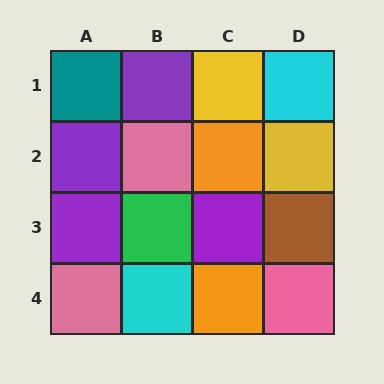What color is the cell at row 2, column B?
Pink.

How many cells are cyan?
2 cells are cyan.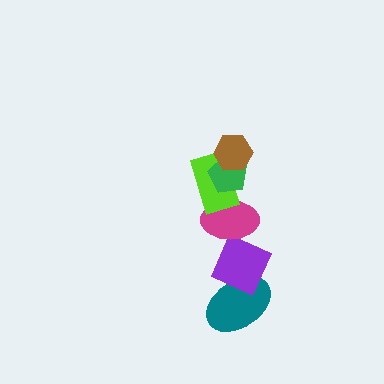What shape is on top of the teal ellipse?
The purple diamond is on top of the teal ellipse.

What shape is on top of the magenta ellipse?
The lime rectangle is on top of the magenta ellipse.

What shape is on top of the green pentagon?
The brown hexagon is on top of the green pentagon.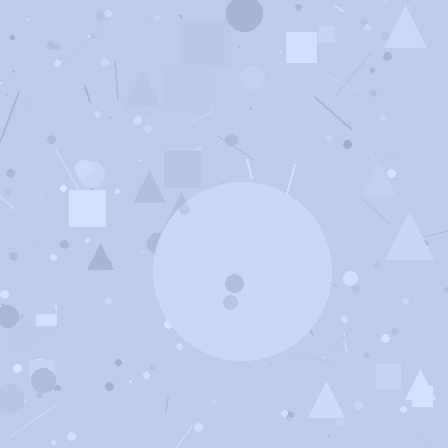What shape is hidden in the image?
A circle is hidden in the image.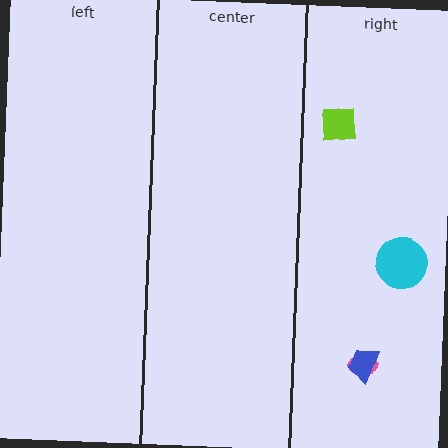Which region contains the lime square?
The right region.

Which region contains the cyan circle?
The right region.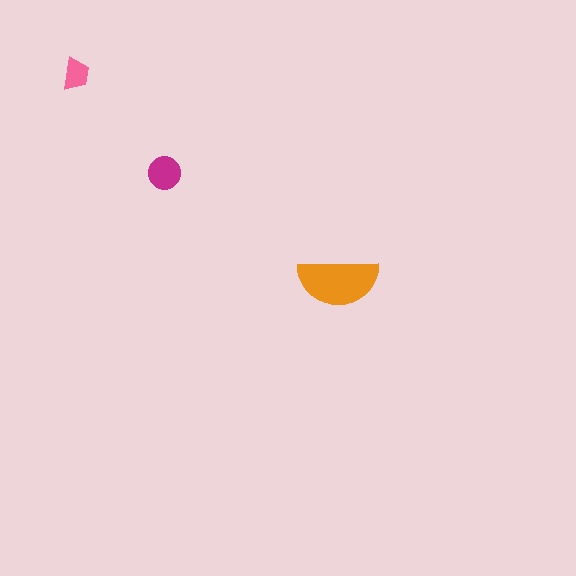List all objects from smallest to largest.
The pink trapezoid, the magenta circle, the orange semicircle.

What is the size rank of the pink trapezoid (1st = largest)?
3rd.